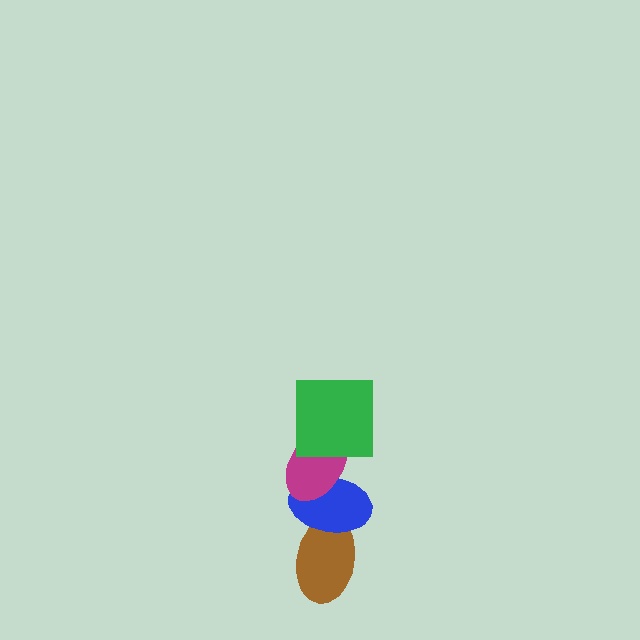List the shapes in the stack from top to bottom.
From top to bottom: the green square, the magenta ellipse, the blue ellipse, the brown ellipse.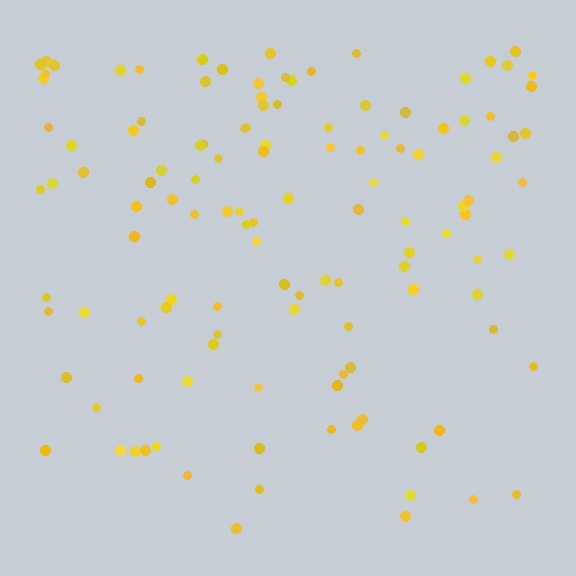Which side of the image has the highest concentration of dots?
The top.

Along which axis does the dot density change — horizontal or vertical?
Vertical.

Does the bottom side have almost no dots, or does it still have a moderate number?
Still a moderate number, just noticeably fewer than the top.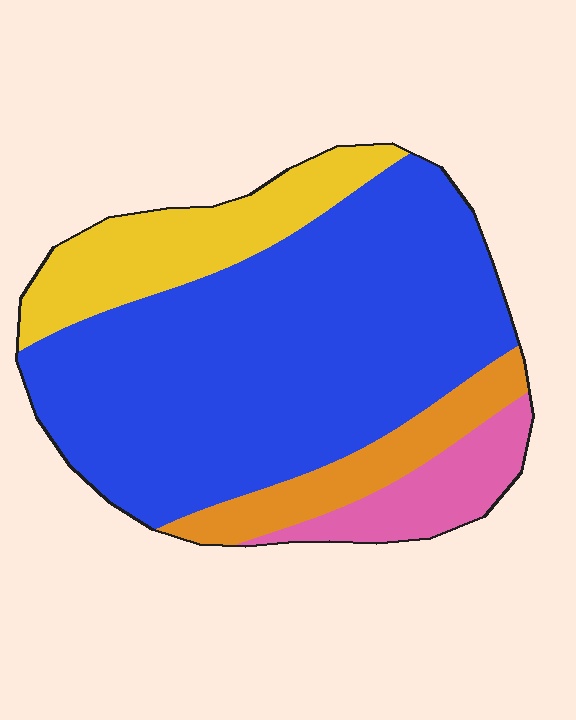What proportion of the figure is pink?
Pink covers 10% of the figure.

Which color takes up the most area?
Blue, at roughly 65%.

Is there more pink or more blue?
Blue.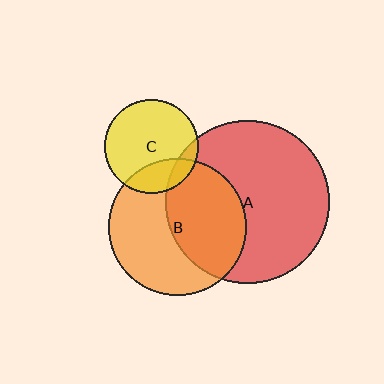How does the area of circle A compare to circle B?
Approximately 1.4 times.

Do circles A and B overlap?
Yes.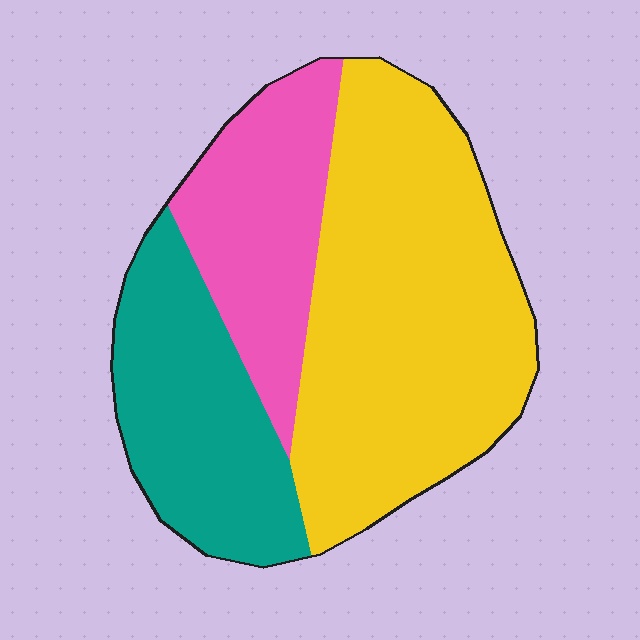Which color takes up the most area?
Yellow, at roughly 50%.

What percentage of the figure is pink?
Pink covers 23% of the figure.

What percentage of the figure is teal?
Teal covers roughly 25% of the figure.